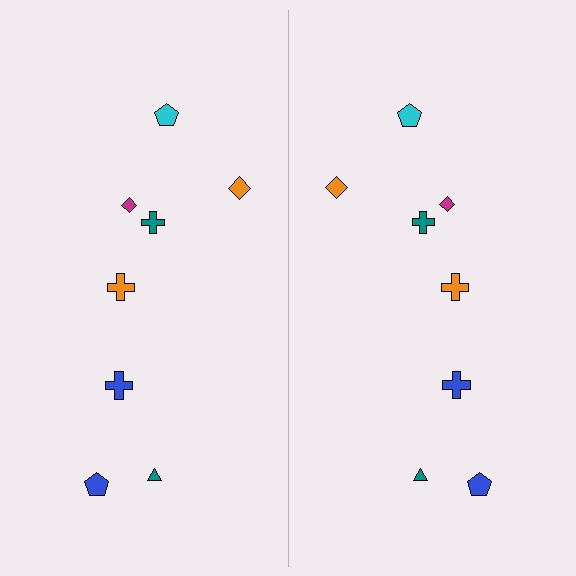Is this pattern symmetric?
Yes, this pattern has bilateral (reflection) symmetry.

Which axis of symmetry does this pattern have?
The pattern has a vertical axis of symmetry running through the center of the image.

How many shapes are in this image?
There are 16 shapes in this image.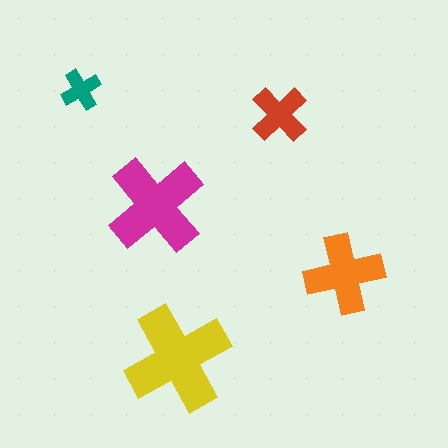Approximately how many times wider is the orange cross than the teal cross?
About 2 times wider.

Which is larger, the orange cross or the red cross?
The orange one.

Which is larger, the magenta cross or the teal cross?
The magenta one.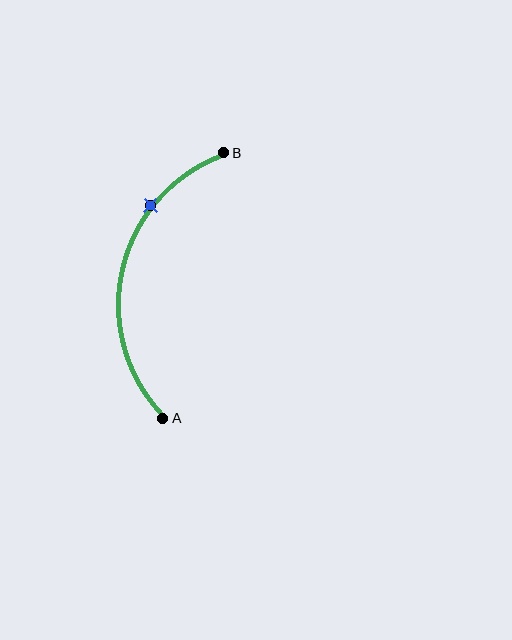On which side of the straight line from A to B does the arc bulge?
The arc bulges to the left of the straight line connecting A and B.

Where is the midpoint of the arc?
The arc midpoint is the point on the curve farthest from the straight line joining A and B. It sits to the left of that line.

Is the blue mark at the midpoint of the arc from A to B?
No. The blue mark lies on the arc but is closer to endpoint B. The arc midpoint would be at the point on the curve equidistant along the arc from both A and B.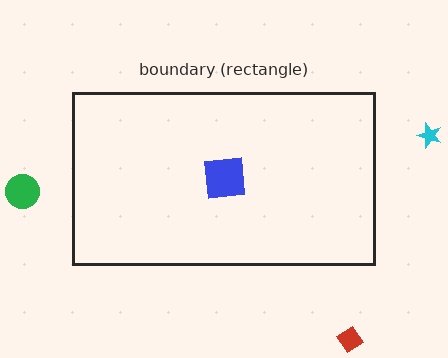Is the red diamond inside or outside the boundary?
Outside.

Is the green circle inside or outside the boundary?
Outside.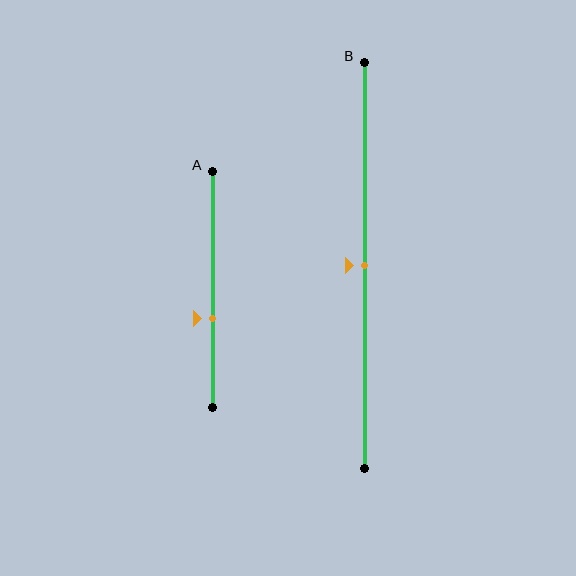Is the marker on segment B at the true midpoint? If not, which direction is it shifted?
Yes, the marker on segment B is at the true midpoint.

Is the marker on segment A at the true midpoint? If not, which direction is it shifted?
No, the marker on segment A is shifted downward by about 12% of the segment length.